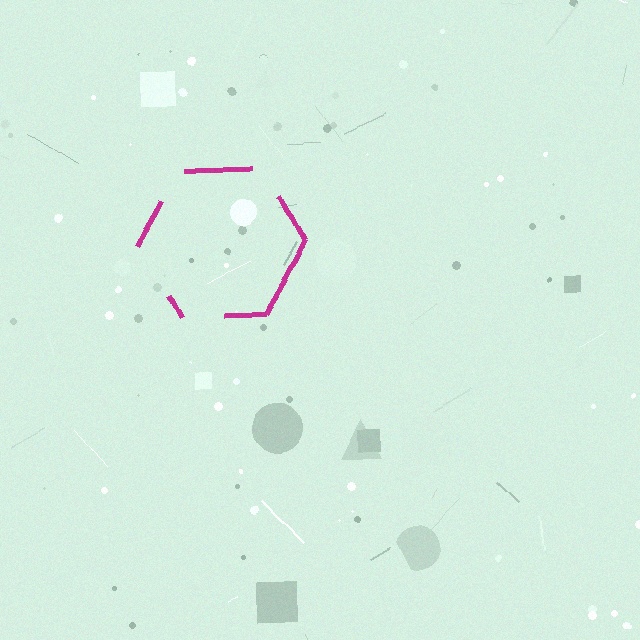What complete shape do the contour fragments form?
The contour fragments form a hexagon.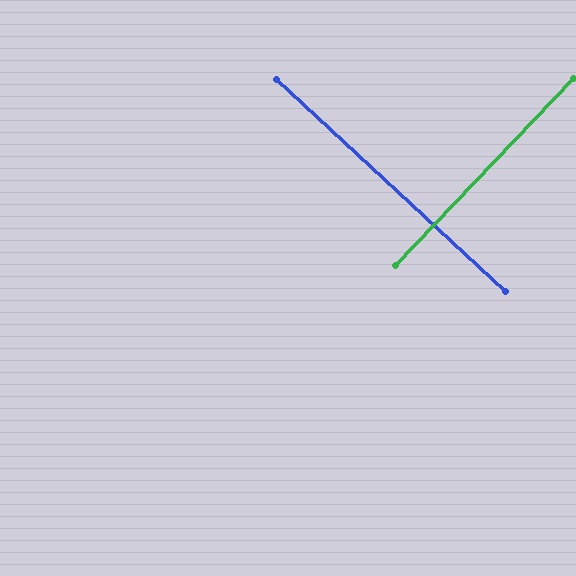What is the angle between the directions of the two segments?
Approximately 89 degrees.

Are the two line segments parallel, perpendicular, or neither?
Perpendicular — they meet at approximately 89°.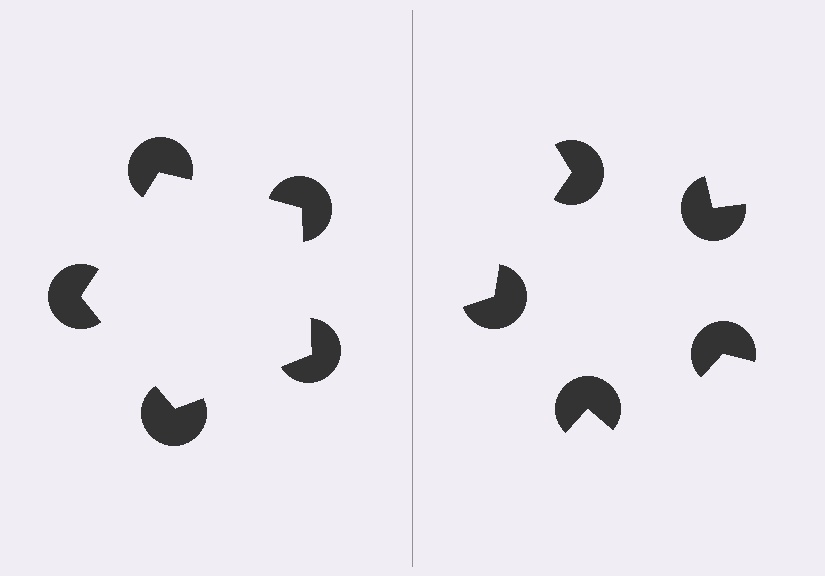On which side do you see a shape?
An illusory pentagon appears on the left side. On the right side the wedge cuts are rotated, so no coherent shape forms.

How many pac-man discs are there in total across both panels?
10 — 5 on each side.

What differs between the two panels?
The pac-man discs are positioned identically on both sides; only the wedge orientations differ. On the left they align to a pentagon; on the right they are misaligned.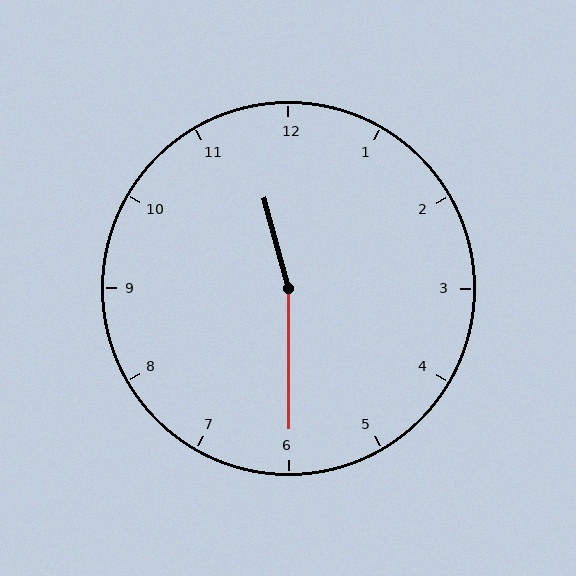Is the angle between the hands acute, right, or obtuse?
It is obtuse.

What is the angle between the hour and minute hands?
Approximately 165 degrees.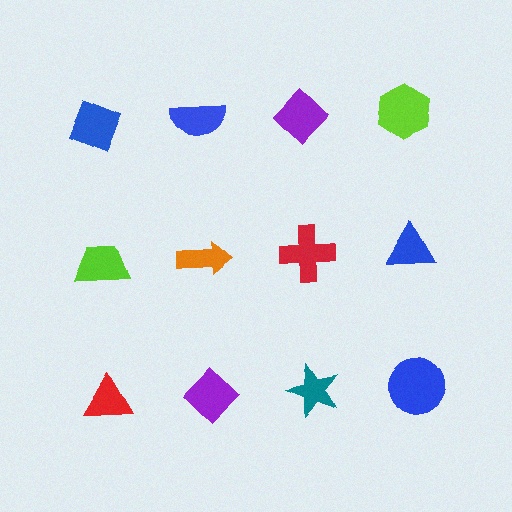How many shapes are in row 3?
4 shapes.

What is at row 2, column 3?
A red cross.